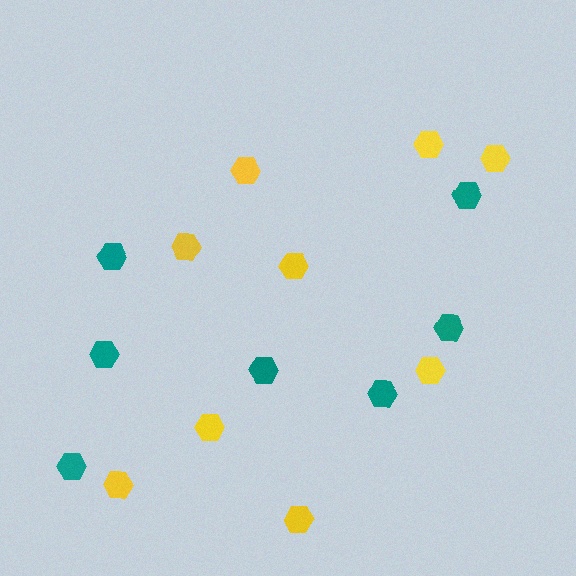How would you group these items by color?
There are 2 groups: one group of teal hexagons (7) and one group of yellow hexagons (9).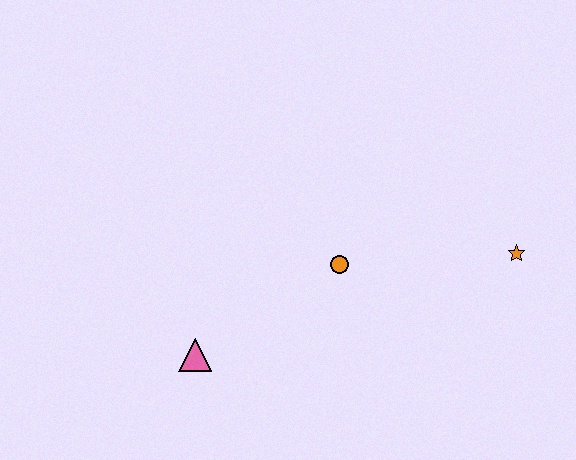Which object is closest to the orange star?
The orange circle is closest to the orange star.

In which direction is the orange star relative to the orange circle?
The orange star is to the right of the orange circle.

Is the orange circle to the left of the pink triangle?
No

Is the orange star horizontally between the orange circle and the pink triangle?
No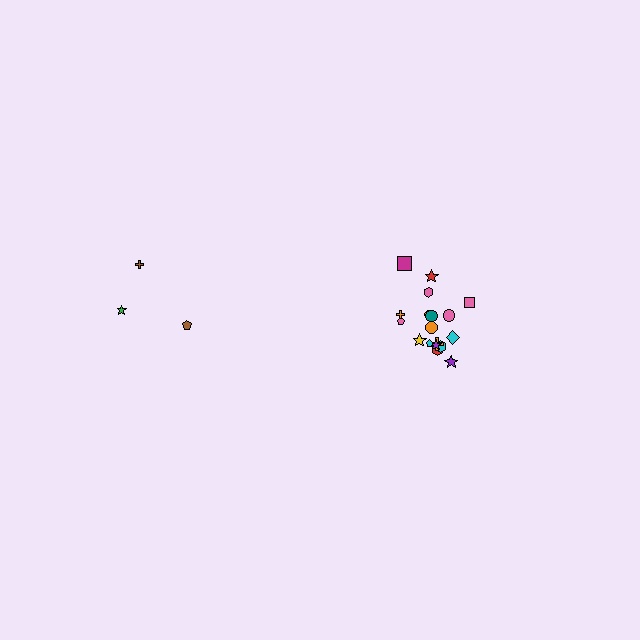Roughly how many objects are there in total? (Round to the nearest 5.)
Roughly 20 objects in total.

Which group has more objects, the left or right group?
The right group.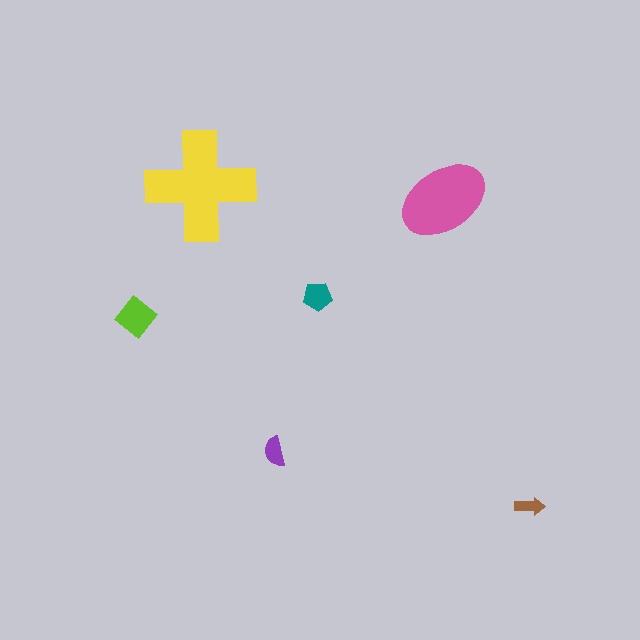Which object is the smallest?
The brown arrow.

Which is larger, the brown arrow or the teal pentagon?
The teal pentagon.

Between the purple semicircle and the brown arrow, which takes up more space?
The purple semicircle.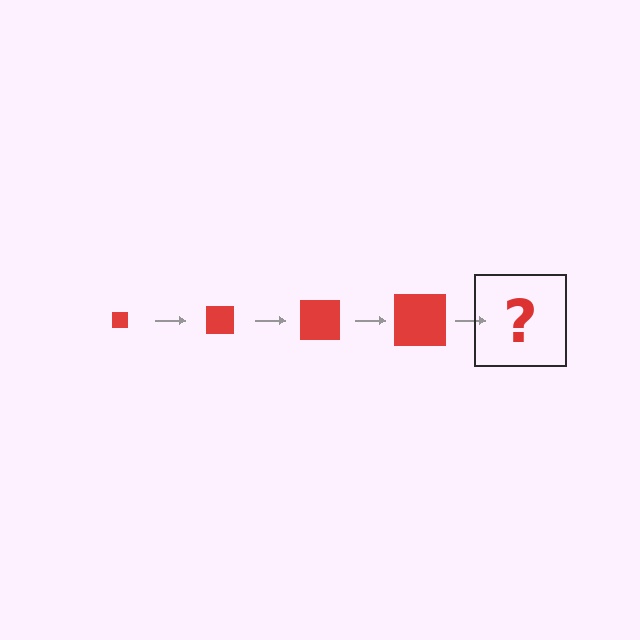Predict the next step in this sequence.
The next step is a red square, larger than the previous one.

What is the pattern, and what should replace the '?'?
The pattern is that the square gets progressively larger each step. The '?' should be a red square, larger than the previous one.